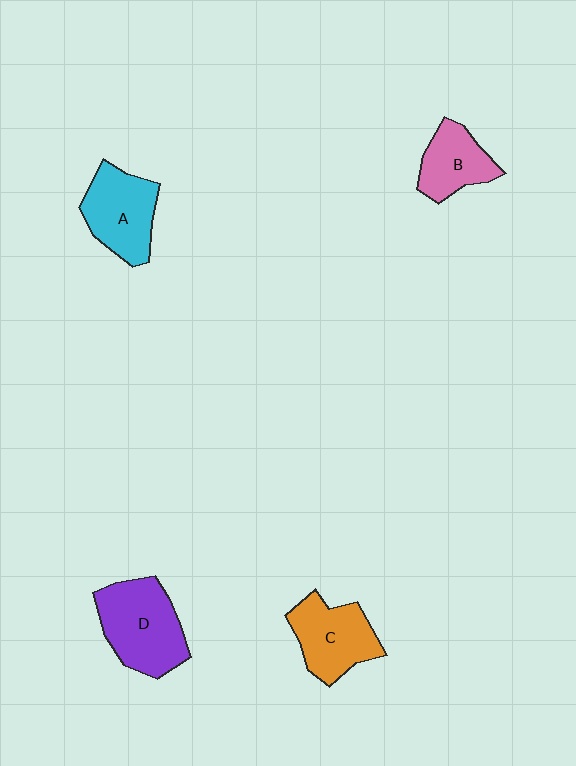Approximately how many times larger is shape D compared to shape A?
Approximately 1.2 times.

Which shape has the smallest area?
Shape B (pink).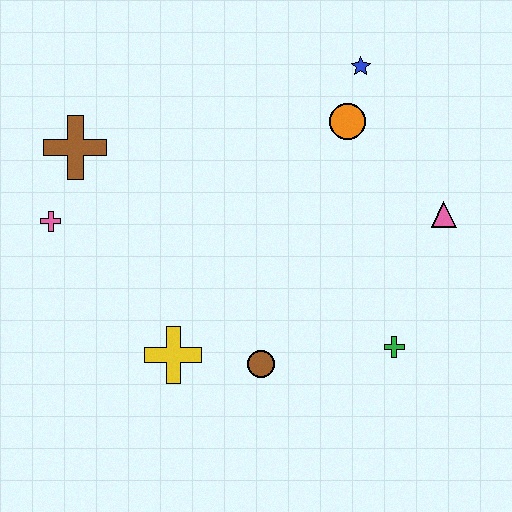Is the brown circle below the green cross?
Yes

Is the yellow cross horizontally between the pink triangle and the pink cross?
Yes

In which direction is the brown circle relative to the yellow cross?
The brown circle is to the right of the yellow cross.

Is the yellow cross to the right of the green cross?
No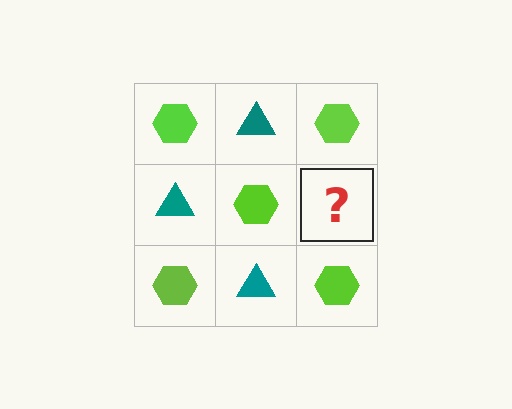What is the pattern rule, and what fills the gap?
The rule is that it alternates lime hexagon and teal triangle in a checkerboard pattern. The gap should be filled with a teal triangle.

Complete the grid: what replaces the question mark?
The question mark should be replaced with a teal triangle.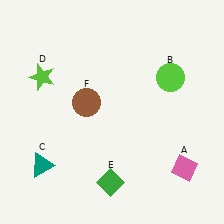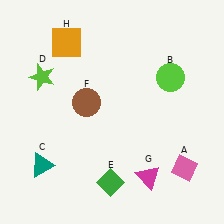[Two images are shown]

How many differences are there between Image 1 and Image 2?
There are 2 differences between the two images.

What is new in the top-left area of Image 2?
An orange square (H) was added in the top-left area of Image 2.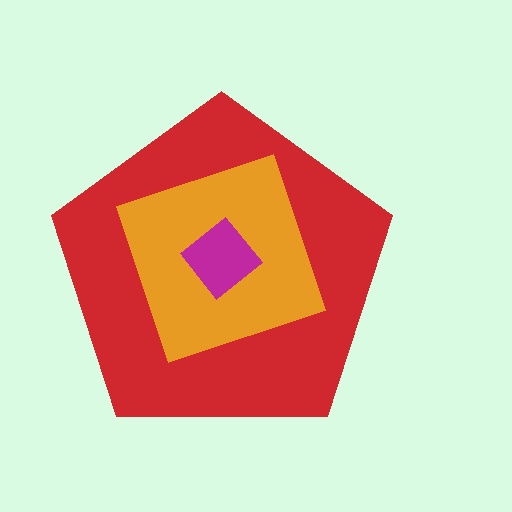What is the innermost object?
The magenta diamond.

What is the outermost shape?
The red pentagon.